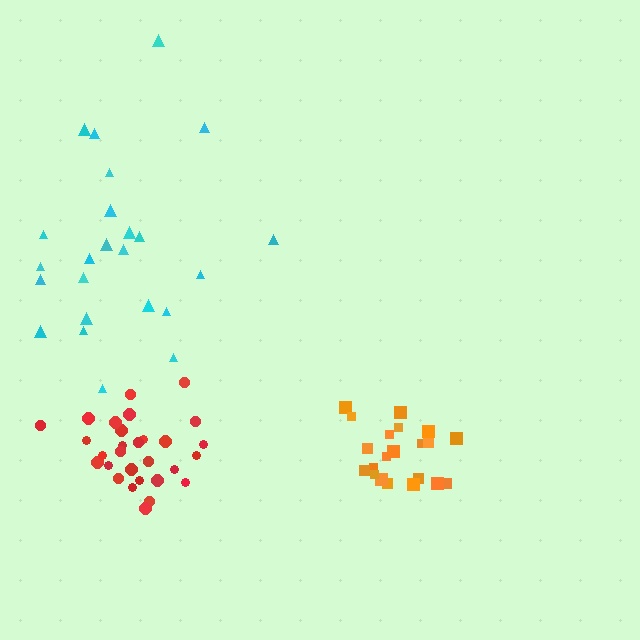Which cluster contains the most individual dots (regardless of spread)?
Red (29).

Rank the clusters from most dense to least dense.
red, orange, cyan.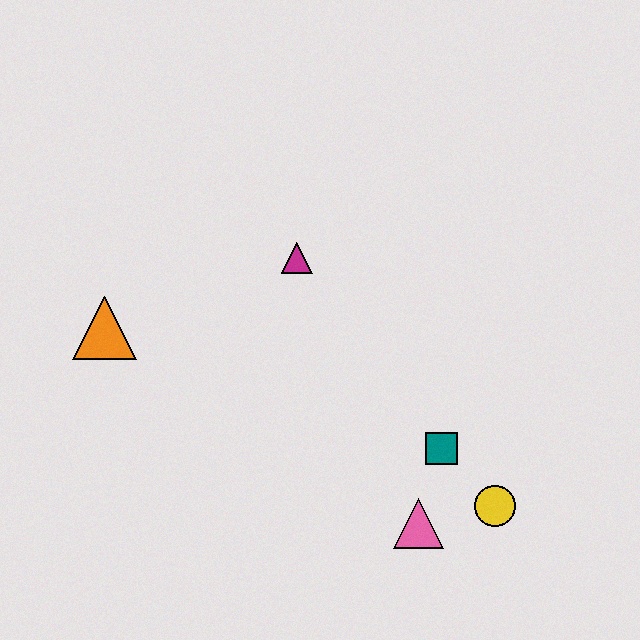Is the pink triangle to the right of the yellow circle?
No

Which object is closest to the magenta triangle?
The orange triangle is closest to the magenta triangle.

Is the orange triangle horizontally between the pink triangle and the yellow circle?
No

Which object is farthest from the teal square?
The orange triangle is farthest from the teal square.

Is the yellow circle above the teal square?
No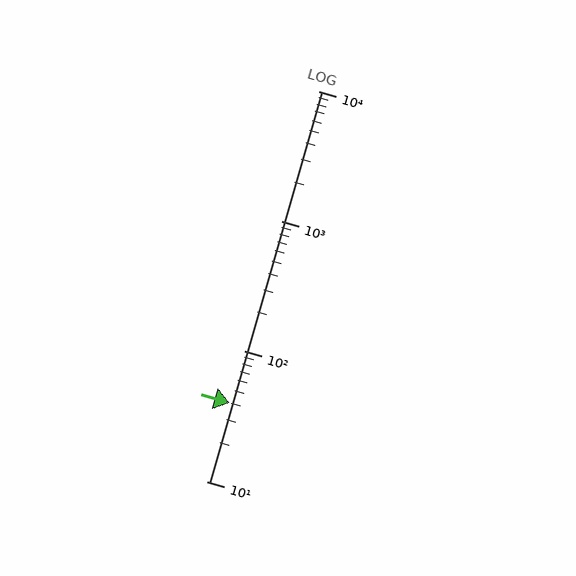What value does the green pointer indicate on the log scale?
The pointer indicates approximately 40.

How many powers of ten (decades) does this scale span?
The scale spans 3 decades, from 10 to 10000.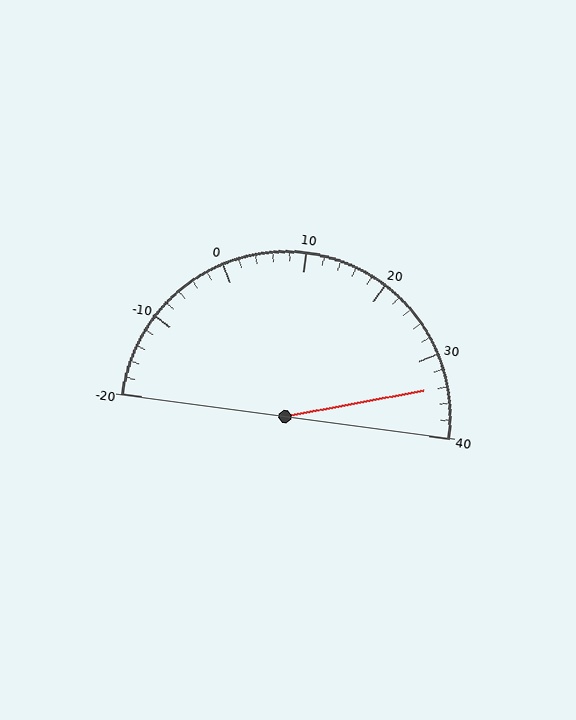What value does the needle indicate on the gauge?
The needle indicates approximately 34.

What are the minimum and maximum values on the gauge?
The gauge ranges from -20 to 40.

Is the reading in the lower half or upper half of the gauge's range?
The reading is in the upper half of the range (-20 to 40).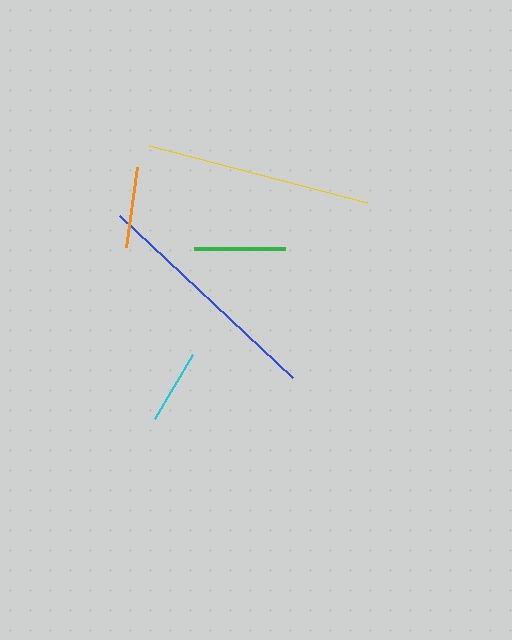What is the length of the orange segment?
The orange segment is approximately 81 pixels long.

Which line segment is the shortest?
The cyan line is the shortest at approximately 75 pixels.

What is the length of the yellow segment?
The yellow segment is approximately 225 pixels long.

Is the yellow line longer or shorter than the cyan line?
The yellow line is longer than the cyan line.